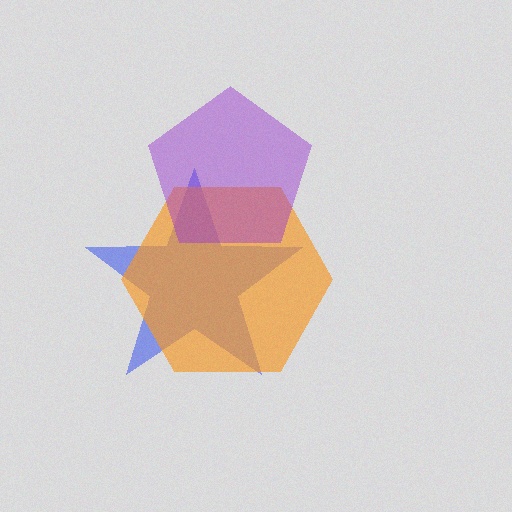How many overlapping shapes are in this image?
There are 3 overlapping shapes in the image.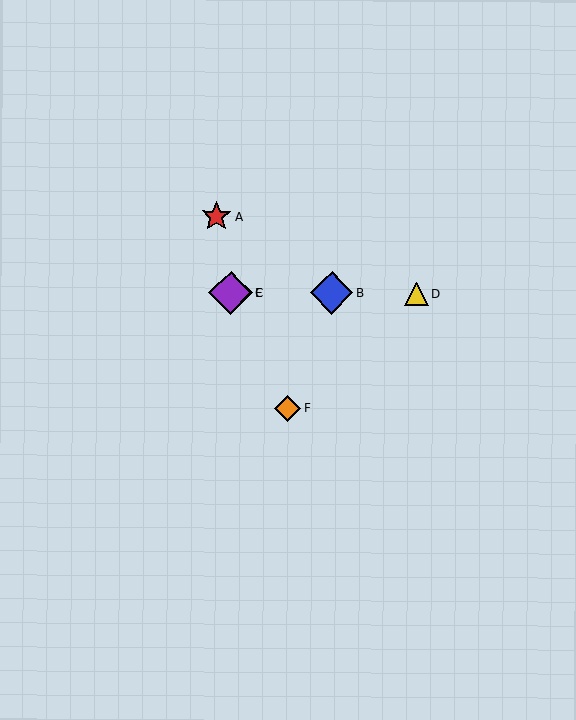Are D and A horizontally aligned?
No, D is at y≈294 and A is at y≈216.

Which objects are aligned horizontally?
Objects B, C, D, E are aligned horizontally.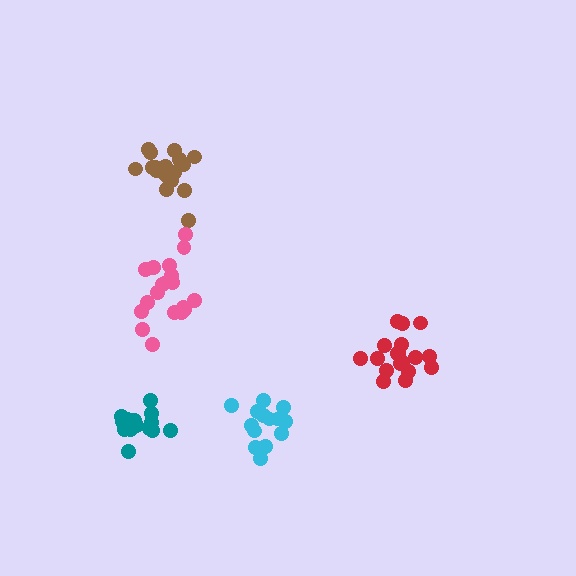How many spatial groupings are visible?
There are 5 spatial groupings.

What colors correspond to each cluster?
The clusters are colored: red, brown, teal, pink, cyan.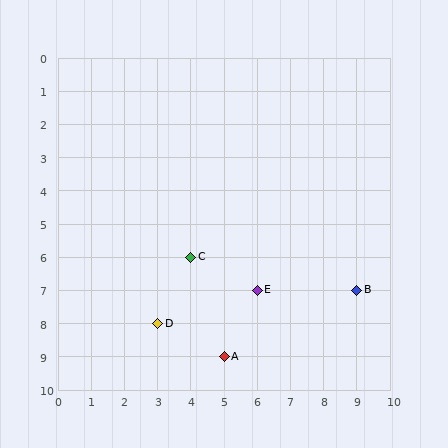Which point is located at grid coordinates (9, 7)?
Point B is at (9, 7).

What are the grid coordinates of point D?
Point D is at grid coordinates (3, 8).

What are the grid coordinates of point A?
Point A is at grid coordinates (5, 9).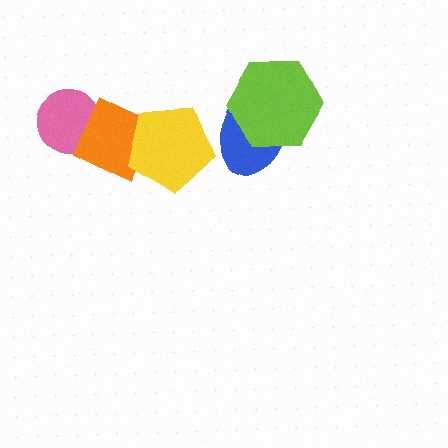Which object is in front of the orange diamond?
The yellow pentagon is in front of the orange diamond.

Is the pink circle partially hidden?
Yes, it is partially covered by another shape.